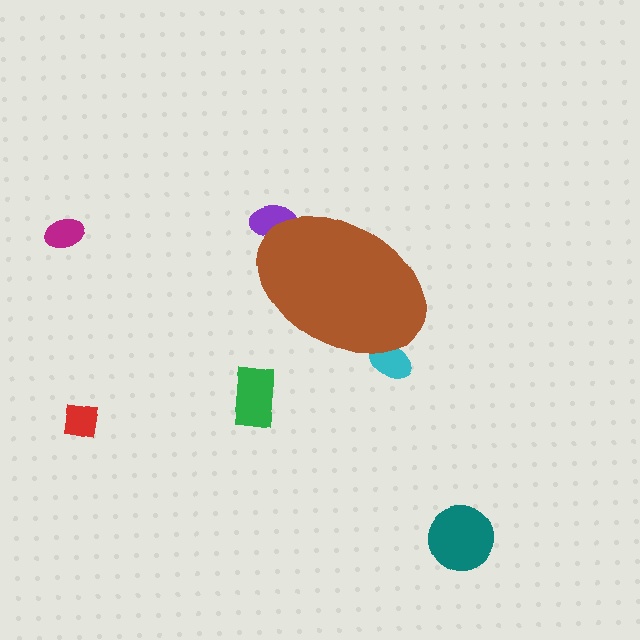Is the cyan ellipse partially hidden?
Yes, the cyan ellipse is partially hidden behind the brown ellipse.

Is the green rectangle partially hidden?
No, the green rectangle is fully visible.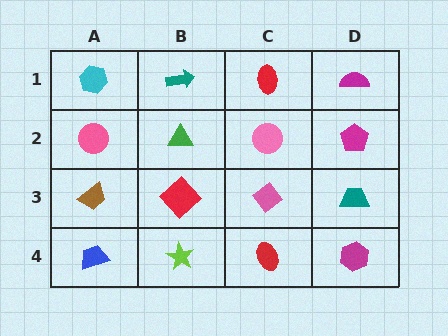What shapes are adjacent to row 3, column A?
A pink circle (row 2, column A), a blue trapezoid (row 4, column A), a red diamond (row 3, column B).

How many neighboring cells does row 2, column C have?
4.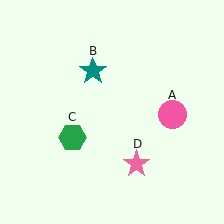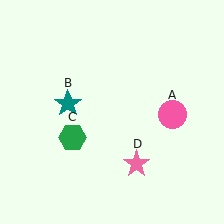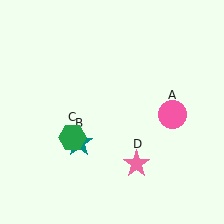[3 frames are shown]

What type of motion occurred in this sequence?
The teal star (object B) rotated counterclockwise around the center of the scene.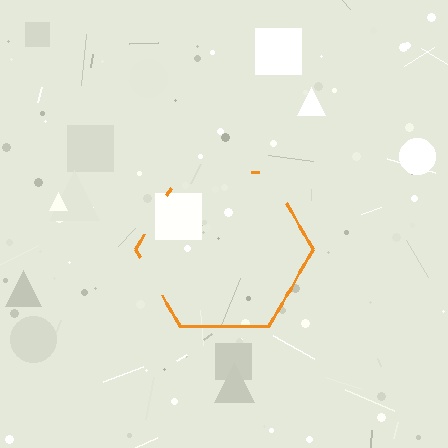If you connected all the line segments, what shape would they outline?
They would outline a hexagon.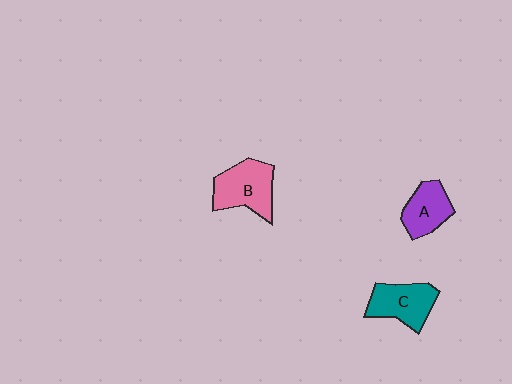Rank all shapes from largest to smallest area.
From largest to smallest: B (pink), C (teal), A (purple).